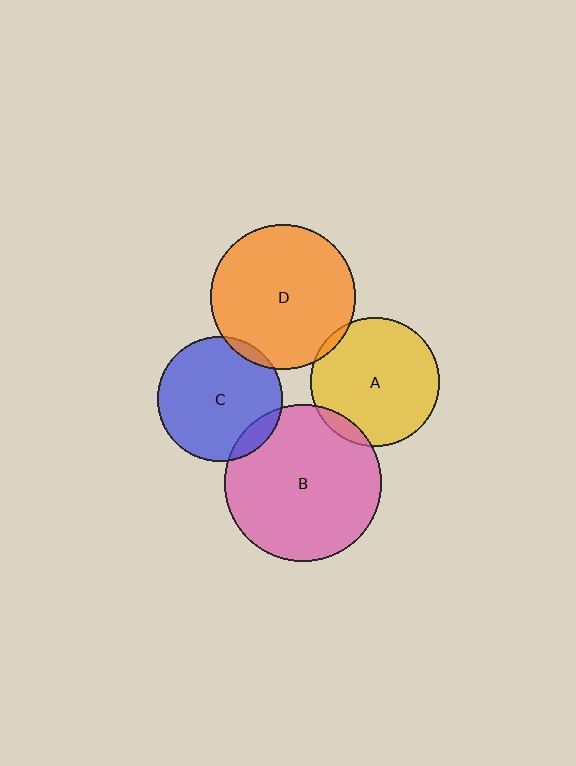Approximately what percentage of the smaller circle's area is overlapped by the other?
Approximately 5%.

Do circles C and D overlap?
Yes.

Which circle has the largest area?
Circle B (pink).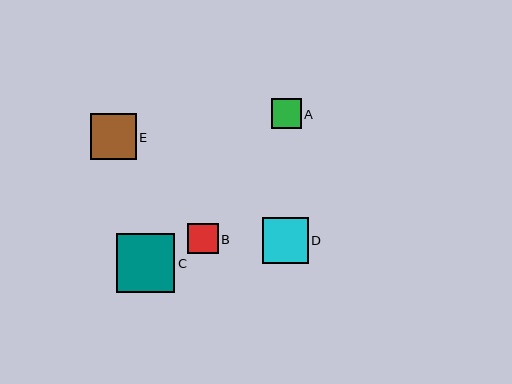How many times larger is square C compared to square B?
Square C is approximately 1.9 times the size of square B.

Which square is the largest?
Square C is the largest with a size of approximately 58 pixels.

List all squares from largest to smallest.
From largest to smallest: C, D, E, B, A.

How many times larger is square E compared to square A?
Square E is approximately 1.5 times the size of square A.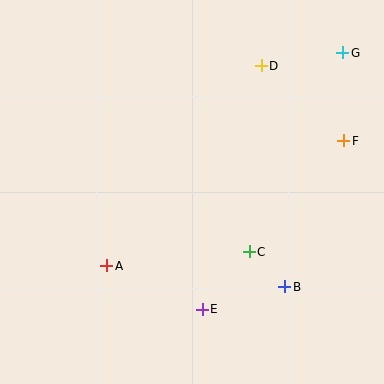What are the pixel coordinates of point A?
Point A is at (107, 266).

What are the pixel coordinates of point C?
Point C is at (249, 252).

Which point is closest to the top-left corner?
Point D is closest to the top-left corner.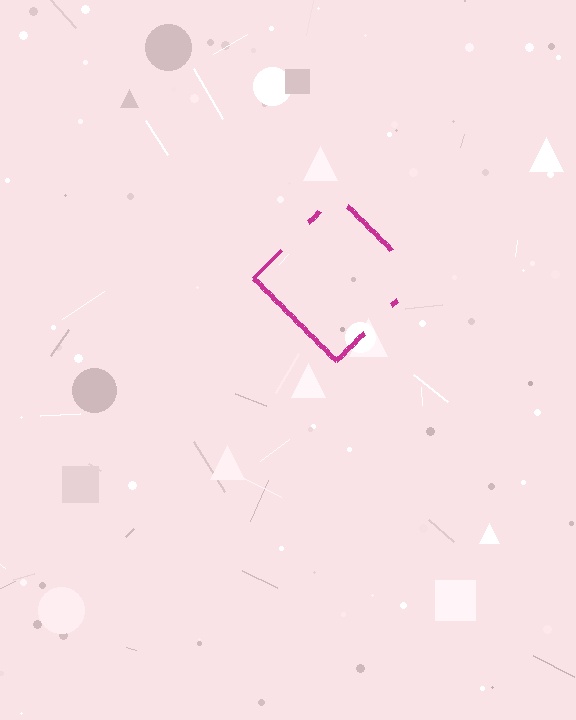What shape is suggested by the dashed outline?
The dashed outline suggests a diamond.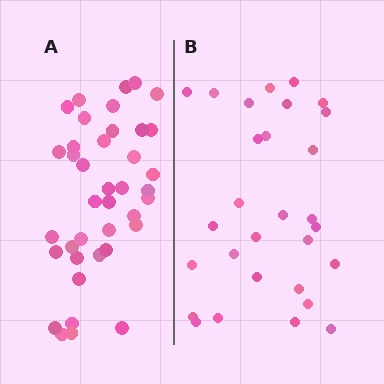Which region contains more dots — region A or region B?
Region A (the left region) has more dots.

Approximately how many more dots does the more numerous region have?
Region A has roughly 10 or so more dots than region B.